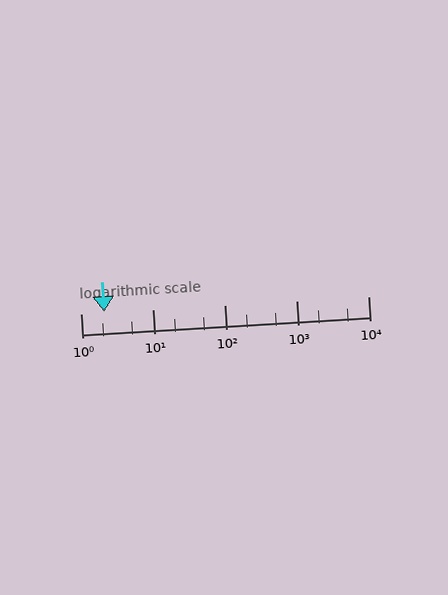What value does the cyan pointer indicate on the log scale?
The pointer indicates approximately 2.1.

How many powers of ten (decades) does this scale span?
The scale spans 4 decades, from 1 to 10000.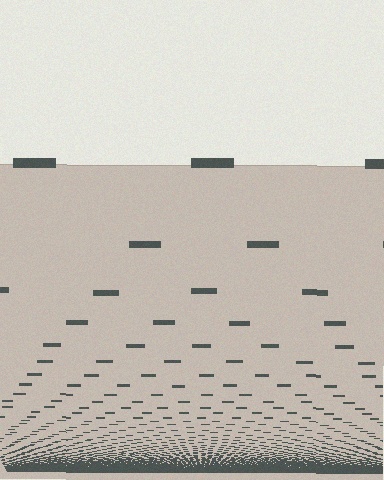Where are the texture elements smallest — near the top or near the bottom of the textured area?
Near the bottom.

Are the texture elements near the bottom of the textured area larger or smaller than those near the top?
Smaller. The gradient is inverted — elements near the bottom are smaller and denser.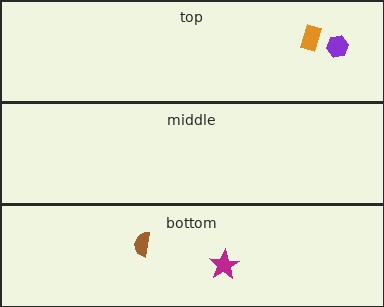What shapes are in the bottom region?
The magenta star, the brown semicircle.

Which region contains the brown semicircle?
The bottom region.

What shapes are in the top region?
The orange rectangle, the purple hexagon.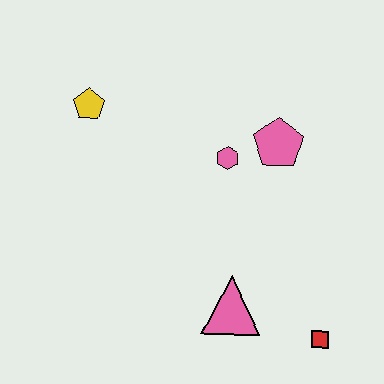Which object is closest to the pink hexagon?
The pink pentagon is closest to the pink hexagon.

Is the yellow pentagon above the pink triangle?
Yes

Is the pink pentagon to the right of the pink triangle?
Yes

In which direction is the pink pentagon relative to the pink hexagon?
The pink pentagon is to the right of the pink hexagon.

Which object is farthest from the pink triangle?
The yellow pentagon is farthest from the pink triangle.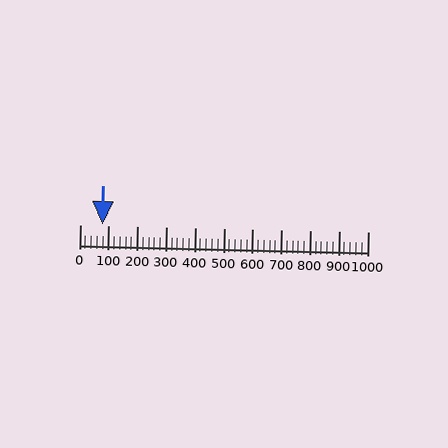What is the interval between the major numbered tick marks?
The major tick marks are spaced 100 units apart.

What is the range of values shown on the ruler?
The ruler shows values from 0 to 1000.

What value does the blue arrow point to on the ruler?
The blue arrow points to approximately 77.